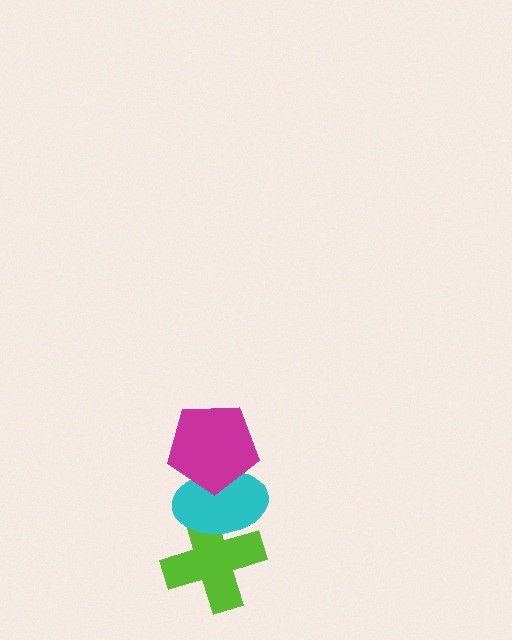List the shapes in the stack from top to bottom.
From top to bottom: the magenta pentagon, the cyan ellipse, the lime cross.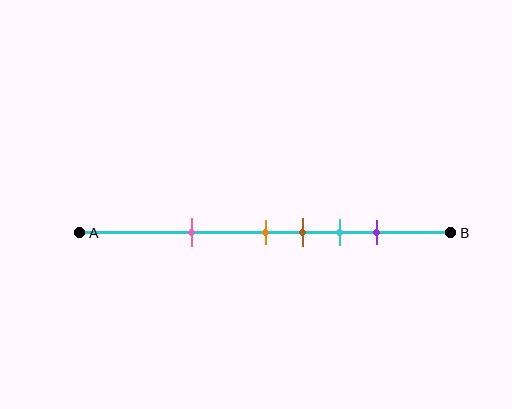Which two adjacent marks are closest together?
The orange and brown marks are the closest adjacent pair.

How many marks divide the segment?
There are 5 marks dividing the segment.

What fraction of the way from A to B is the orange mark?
The orange mark is approximately 50% (0.5) of the way from A to B.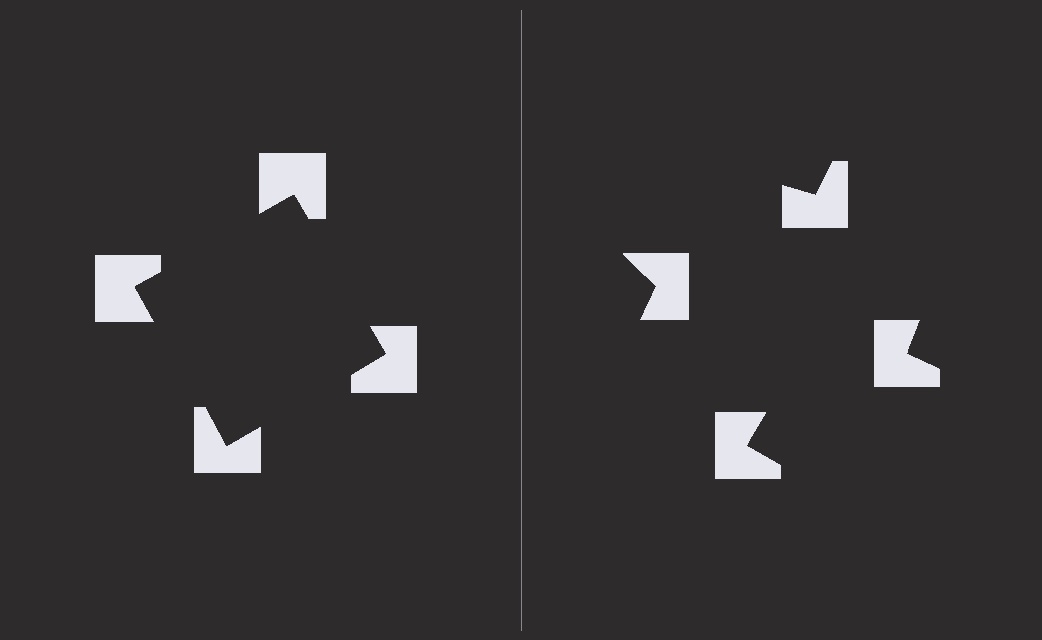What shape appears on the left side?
An illusory square.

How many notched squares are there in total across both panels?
8 — 4 on each side.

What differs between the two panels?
The notched squares are positioned identically on both sides; only the wedge orientations differ. On the left they align to a square; on the right they are misaligned.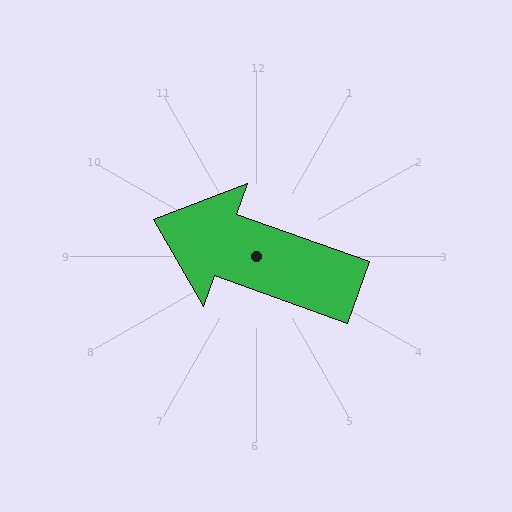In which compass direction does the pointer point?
West.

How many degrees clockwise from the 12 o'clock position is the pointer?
Approximately 290 degrees.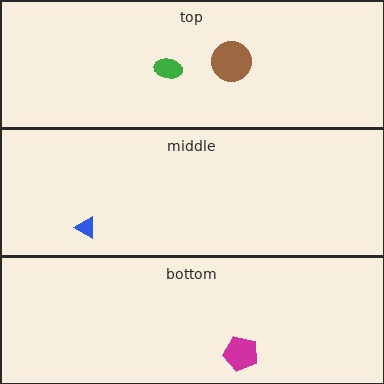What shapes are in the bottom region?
The magenta pentagon.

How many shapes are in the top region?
2.